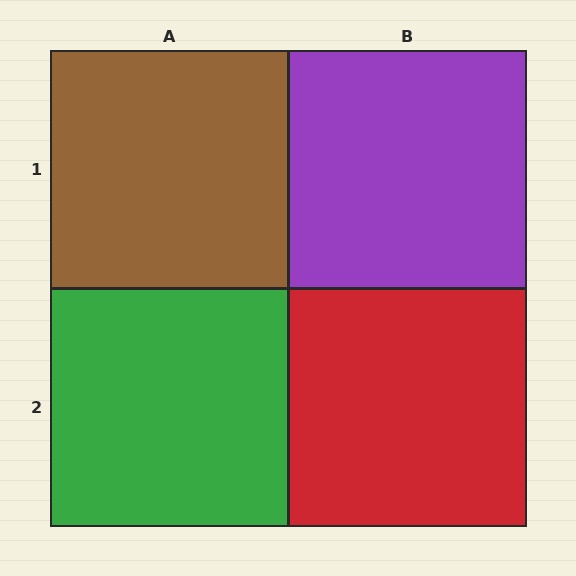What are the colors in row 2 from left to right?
Green, red.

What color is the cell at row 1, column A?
Brown.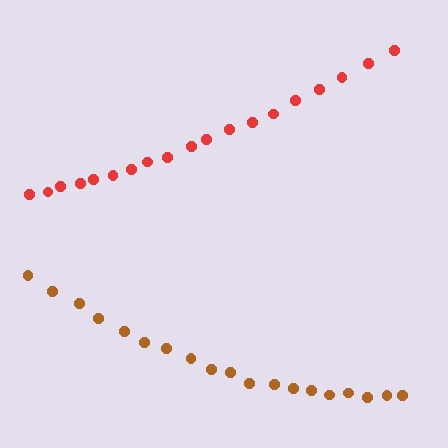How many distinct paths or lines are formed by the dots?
There are 2 distinct paths.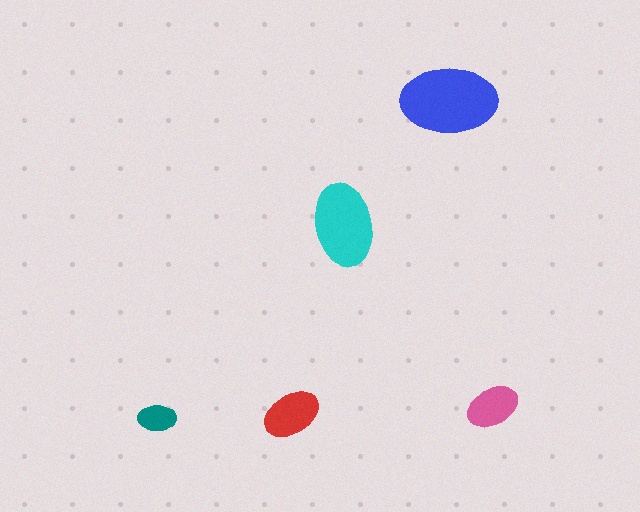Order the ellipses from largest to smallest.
the blue one, the cyan one, the red one, the pink one, the teal one.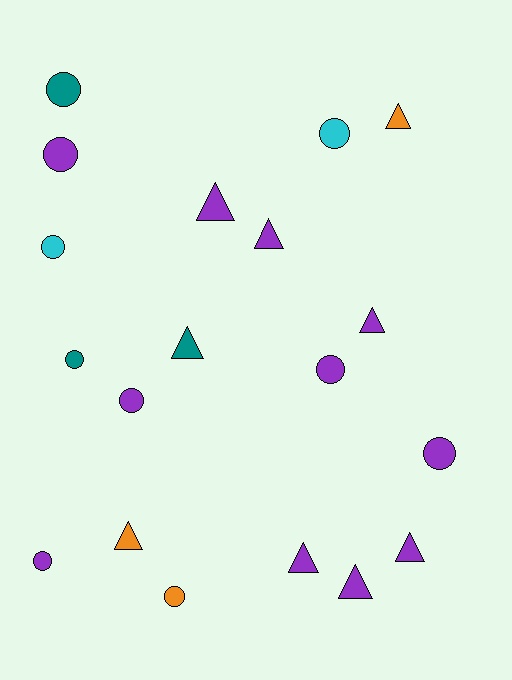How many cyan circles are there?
There are 2 cyan circles.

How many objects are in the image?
There are 19 objects.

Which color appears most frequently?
Purple, with 11 objects.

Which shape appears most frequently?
Circle, with 10 objects.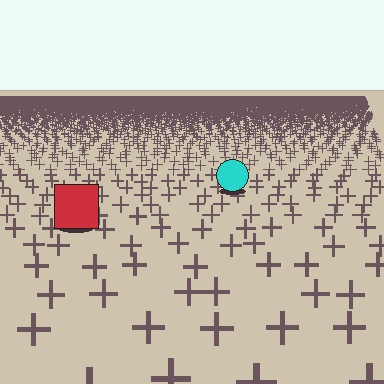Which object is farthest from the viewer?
The cyan circle is farthest from the viewer. It appears smaller and the ground texture around it is denser.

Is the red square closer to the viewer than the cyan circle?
Yes. The red square is closer — you can tell from the texture gradient: the ground texture is coarser near it.